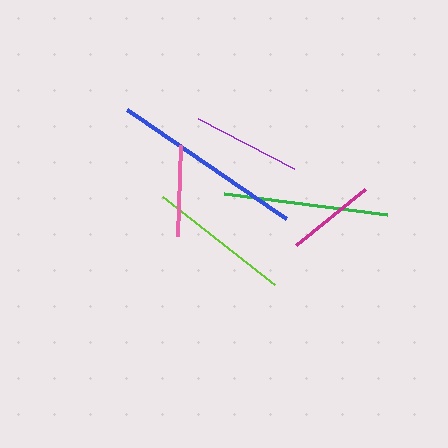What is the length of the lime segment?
The lime segment is approximately 143 pixels long.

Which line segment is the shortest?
The magenta line is the shortest at approximately 89 pixels.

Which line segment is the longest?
The blue line is the longest at approximately 193 pixels.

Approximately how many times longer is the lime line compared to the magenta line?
The lime line is approximately 1.6 times the length of the magenta line.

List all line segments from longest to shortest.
From longest to shortest: blue, green, lime, purple, pink, magenta.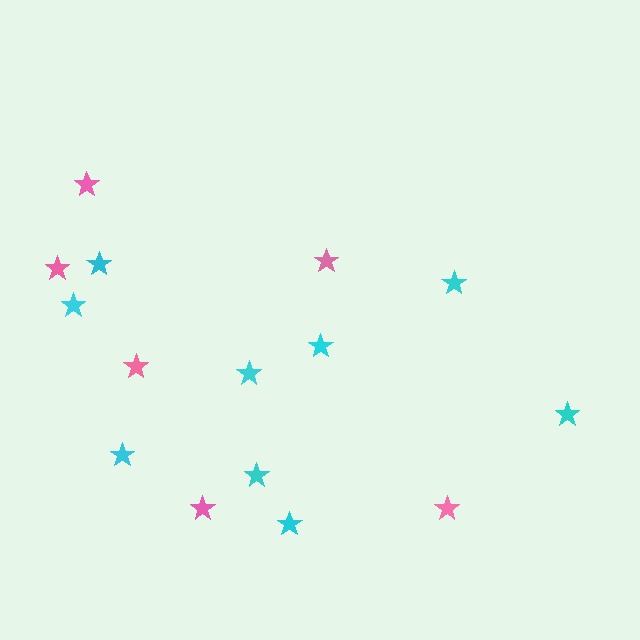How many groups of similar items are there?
There are 2 groups: one group of pink stars (6) and one group of cyan stars (9).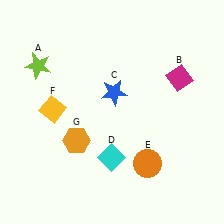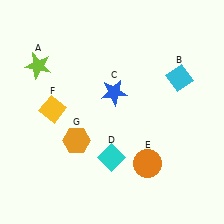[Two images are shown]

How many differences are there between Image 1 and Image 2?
There is 1 difference between the two images.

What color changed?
The diamond (B) changed from magenta in Image 1 to cyan in Image 2.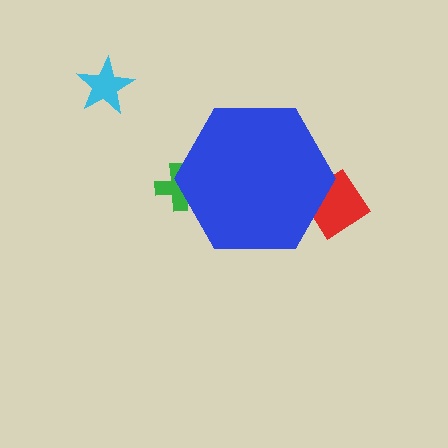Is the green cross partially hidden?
Yes, the green cross is partially hidden behind the blue hexagon.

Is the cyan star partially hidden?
No, the cyan star is fully visible.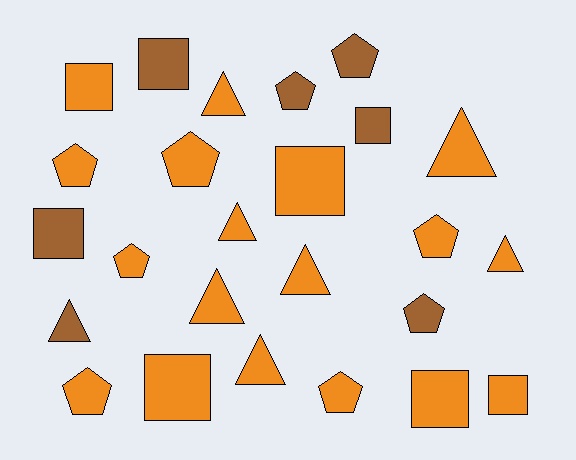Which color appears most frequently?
Orange, with 18 objects.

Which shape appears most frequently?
Pentagon, with 9 objects.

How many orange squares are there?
There are 5 orange squares.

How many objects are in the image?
There are 25 objects.